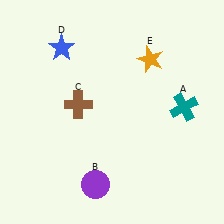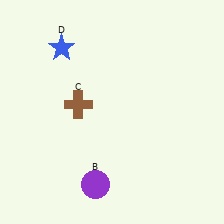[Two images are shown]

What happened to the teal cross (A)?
The teal cross (A) was removed in Image 2. It was in the top-right area of Image 1.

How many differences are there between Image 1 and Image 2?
There are 2 differences between the two images.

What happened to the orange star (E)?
The orange star (E) was removed in Image 2. It was in the top-right area of Image 1.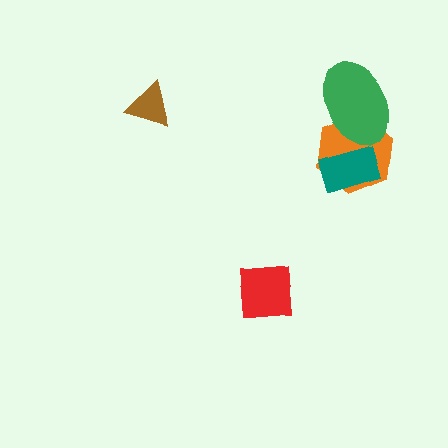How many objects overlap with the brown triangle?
0 objects overlap with the brown triangle.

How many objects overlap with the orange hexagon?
2 objects overlap with the orange hexagon.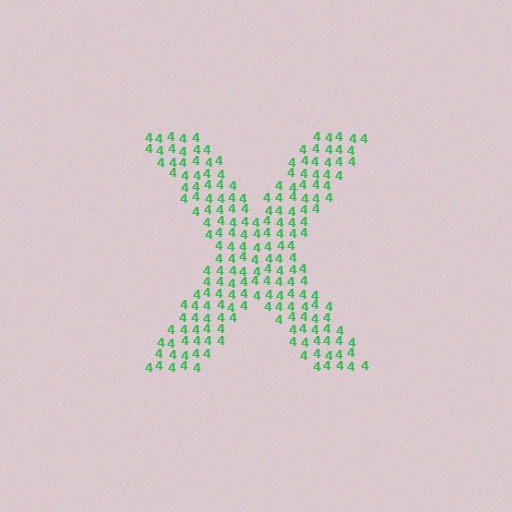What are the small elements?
The small elements are digit 4's.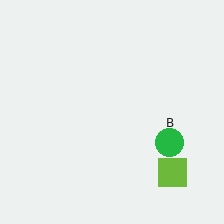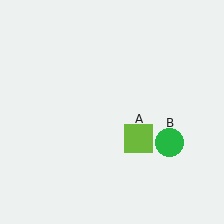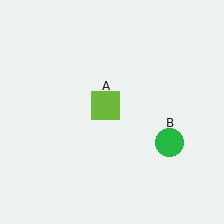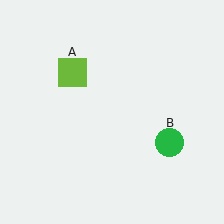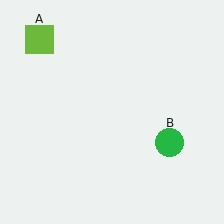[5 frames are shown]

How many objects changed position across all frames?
1 object changed position: lime square (object A).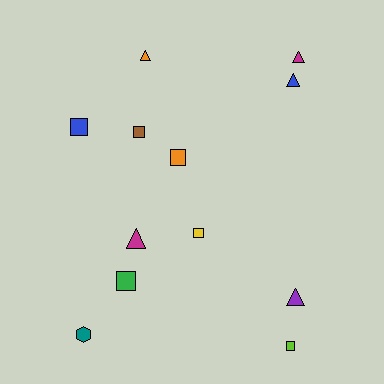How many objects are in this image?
There are 12 objects.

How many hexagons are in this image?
There is 1 hexagon.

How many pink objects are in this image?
There are no pink objects.